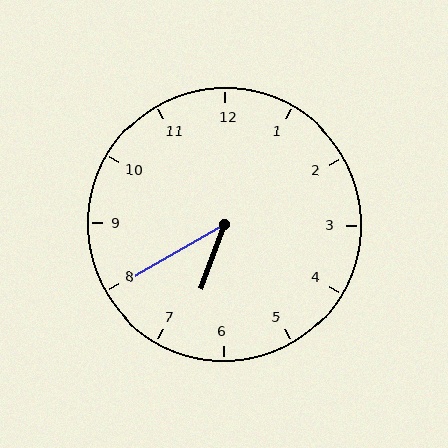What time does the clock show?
6:40.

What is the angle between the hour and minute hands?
Approximately 40 degrees.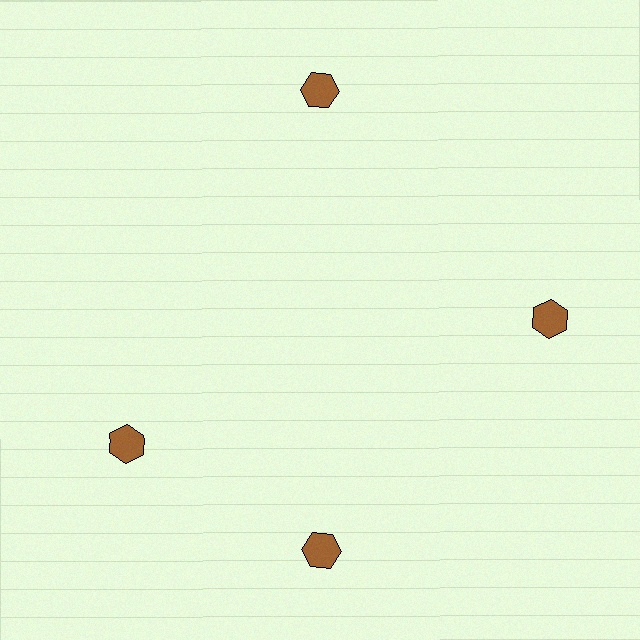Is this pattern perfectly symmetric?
No. The 4 brown hexagons are arranged in a ring, but one element near the 9 o'clock position is rotated out of alignment along the ring, breaking the 4-fold rotational symmetry.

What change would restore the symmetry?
The symmetry would be restored by rotating it back into even spacing with its neighbors so that all 4 hexagons sit at equal angles and equal distance from the center.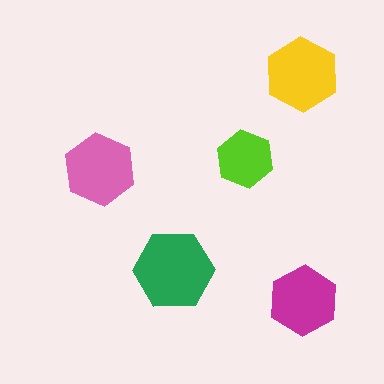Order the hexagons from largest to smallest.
the green one, the yellow one, the pink one, the magenta one, the lime one.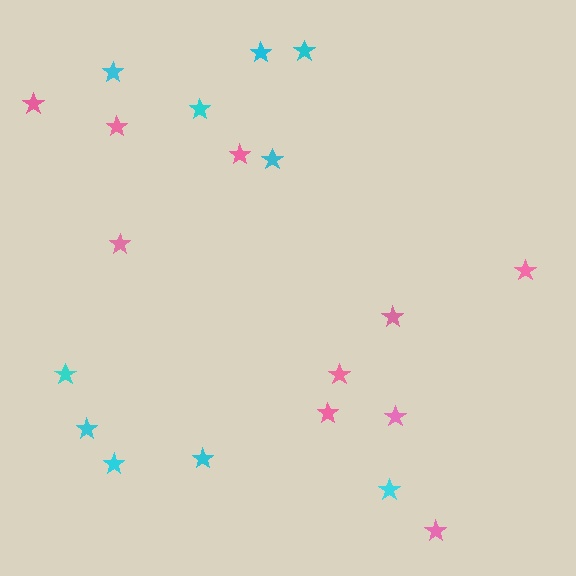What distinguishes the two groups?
There are 2 groups: one group of pink stars (10) and one group of cyan stars (10).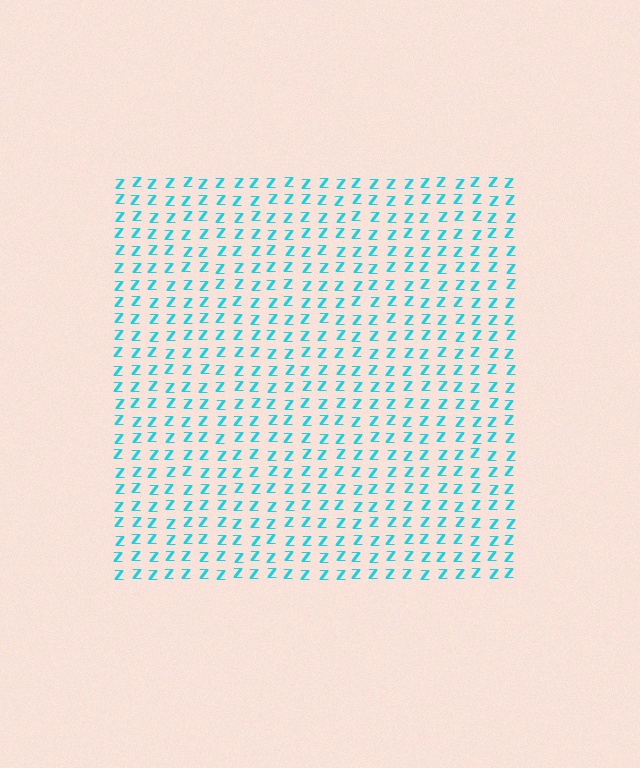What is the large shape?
The large shape is a square.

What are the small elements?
The small elements are letter Z's.